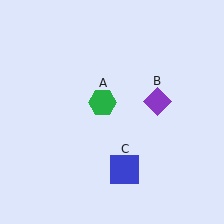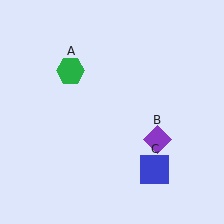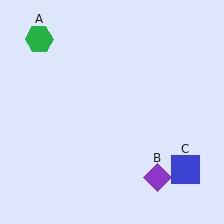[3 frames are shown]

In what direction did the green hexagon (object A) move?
The green hexagon (object A) moved up and to the left.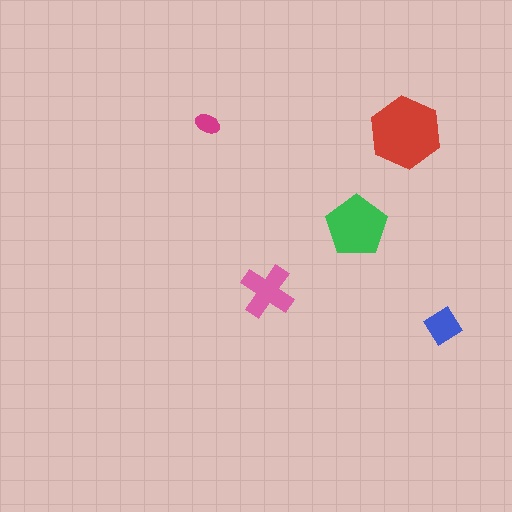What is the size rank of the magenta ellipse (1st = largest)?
5th.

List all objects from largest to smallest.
The red hexagon, the green pentagon, the pink cross, the blue diamond, the magenta ellipse.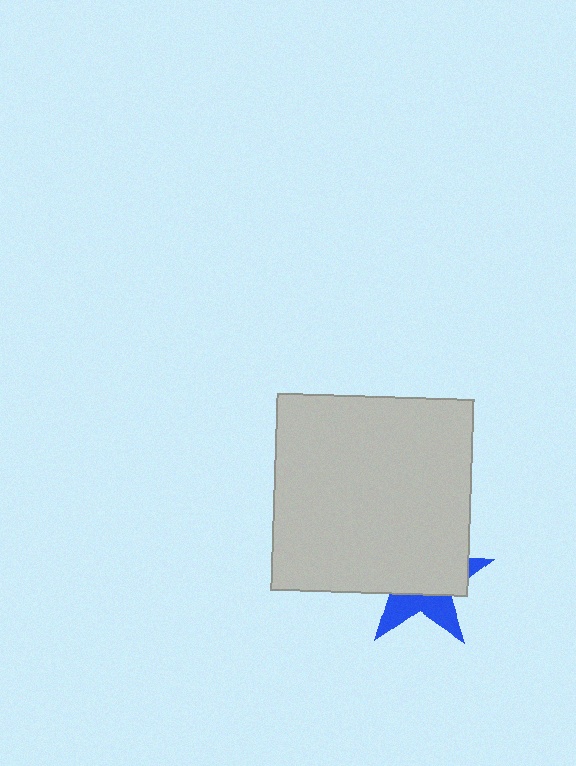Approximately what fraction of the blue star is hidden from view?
Roughly 65% of the blue star is hidden behind the light gray square.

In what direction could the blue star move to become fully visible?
The blue star could move down. That would shift it out from behind the light gray square entirely.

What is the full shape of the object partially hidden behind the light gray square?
The partially hidden object is a blue star.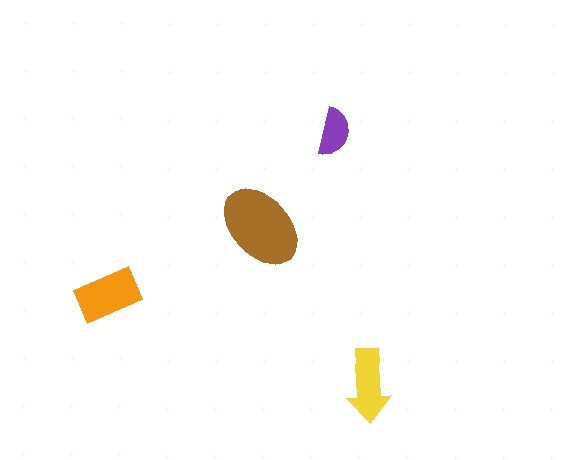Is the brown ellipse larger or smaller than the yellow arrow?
Larger.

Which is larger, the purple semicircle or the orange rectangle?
The orange rectangle.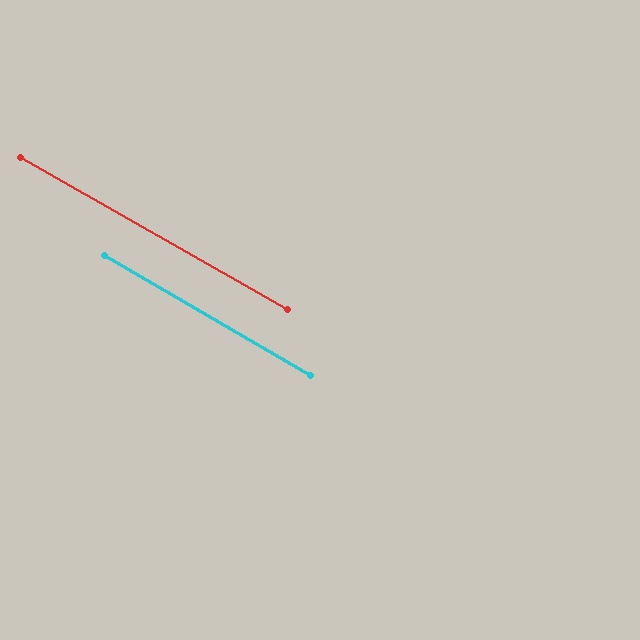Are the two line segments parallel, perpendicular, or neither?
Parallel — their directions differ by only 0.6°.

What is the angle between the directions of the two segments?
Approximately 1 degree.